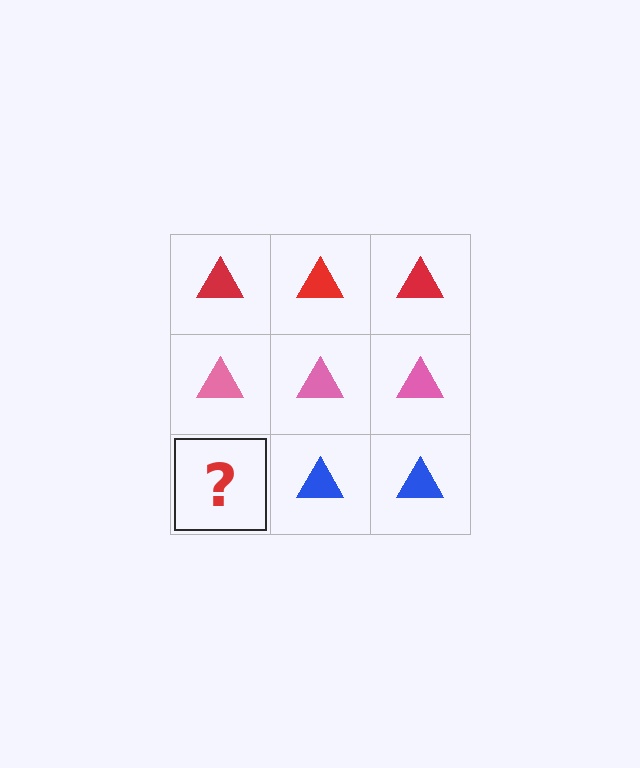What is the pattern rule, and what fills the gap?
The rule is that each row has a consistent color. The gap should be filled with a blue triangle.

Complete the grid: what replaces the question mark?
The question mark should be replaced with a blue triangle.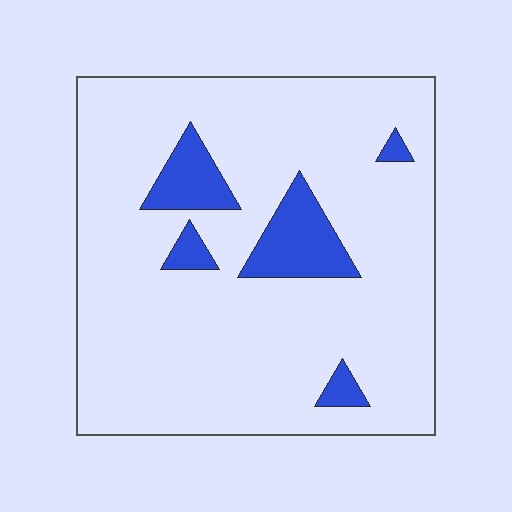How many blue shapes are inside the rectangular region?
5.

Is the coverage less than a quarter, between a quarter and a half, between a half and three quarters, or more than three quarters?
Less than a quarter.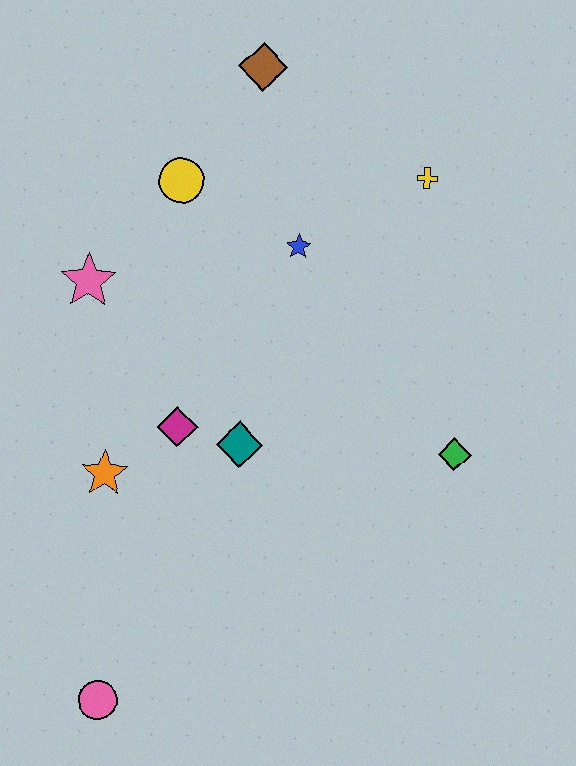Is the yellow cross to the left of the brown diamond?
No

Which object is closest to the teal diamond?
The magenta diamond is closest to the teal diamond.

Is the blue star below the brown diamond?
Yes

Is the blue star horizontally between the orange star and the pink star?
No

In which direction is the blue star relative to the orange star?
The blue star is above the orange star.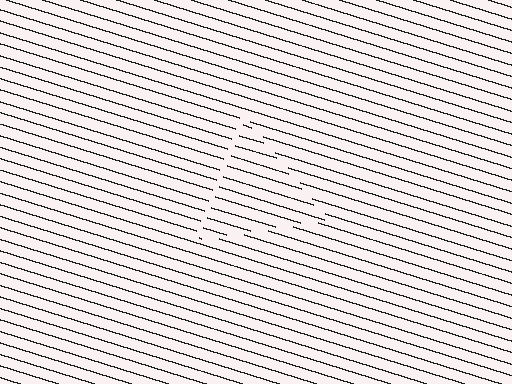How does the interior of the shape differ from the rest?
The interior of the shape contains the same grating, shifted by half a period — the contour is defined by the phase discontinuity where line-ends from the inner and outer gratings abut.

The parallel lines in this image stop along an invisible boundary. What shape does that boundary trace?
An illusory triangle. The interior of the shape contains the same grating, shifted by half a period — the contour is defined by the phase discontinuity where line-ends from the inner and outer gratings abut.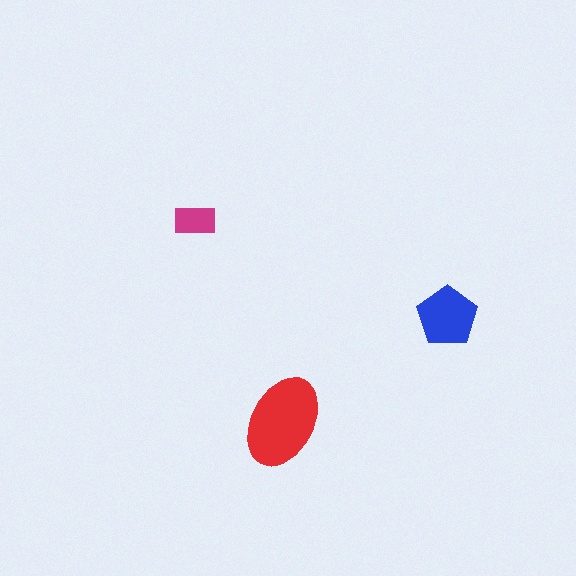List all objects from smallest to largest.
The magenta rectangle, the blue pentagon, the red ellipse.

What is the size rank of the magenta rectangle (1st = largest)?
3rd.